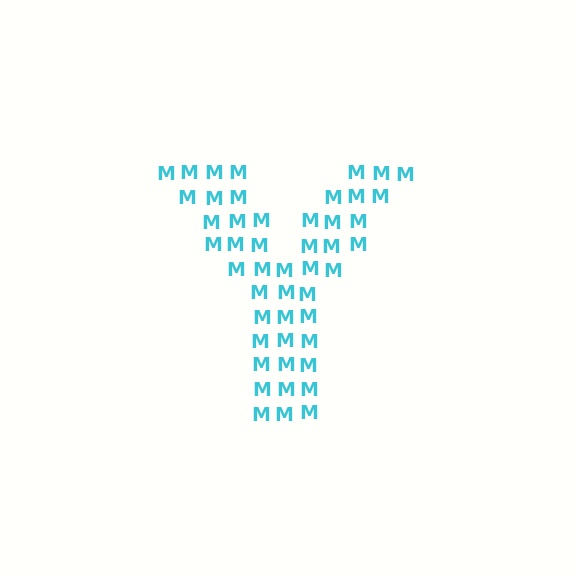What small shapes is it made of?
It is made of small letter M's.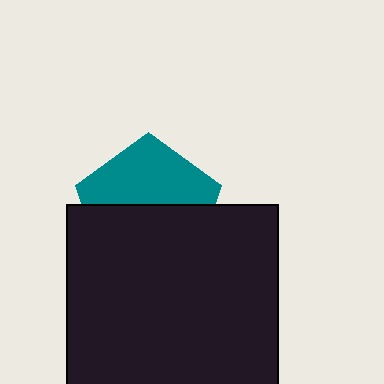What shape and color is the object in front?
The object in front is a black square.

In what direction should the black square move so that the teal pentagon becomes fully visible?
The black square should move down. That is the shortest direction to clear the overlap and leave the teal pentagon fully visible.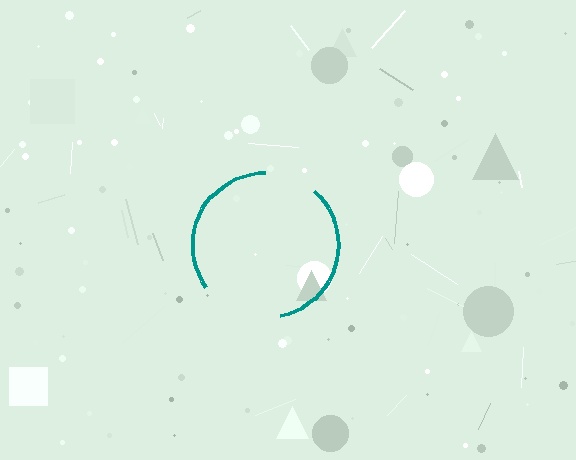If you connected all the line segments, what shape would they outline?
They would outline a circle.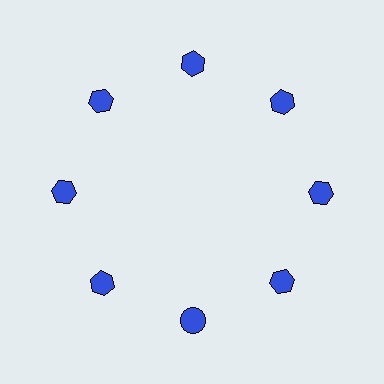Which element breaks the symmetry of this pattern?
The blue circle at roughly the 6 o'clock position breaks the symmetry. All other shapes are blue hexagons.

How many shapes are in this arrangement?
There are 8 shapes arranged in a ring pattern.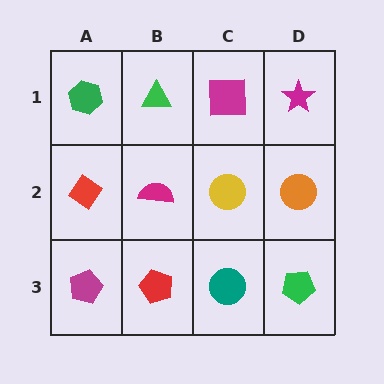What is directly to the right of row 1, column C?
A magenta star.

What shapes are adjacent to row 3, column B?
A magenta semicircle (row 2, column B), a magenta pentagon (row 3, column A), a teal circle (row 3, column C).